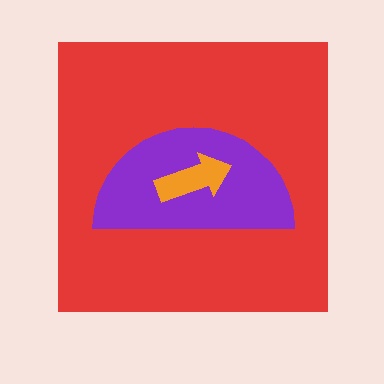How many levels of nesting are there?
3.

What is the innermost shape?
The orange arrow.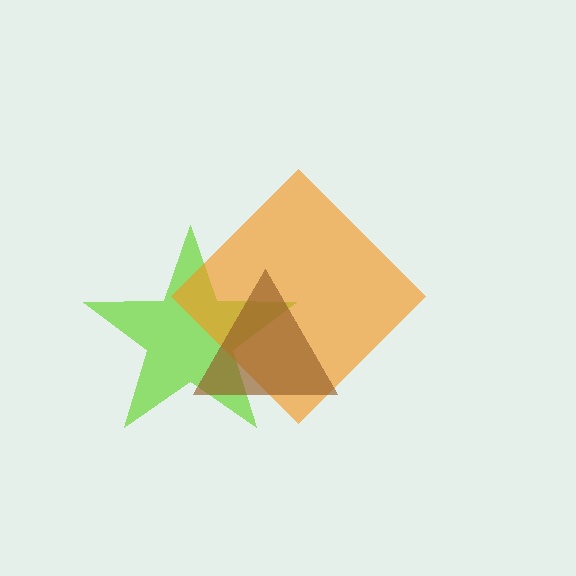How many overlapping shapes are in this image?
There are 3 overlapping shapes in the image.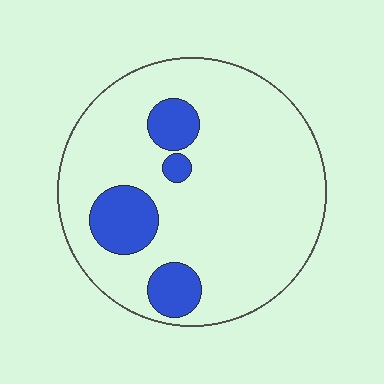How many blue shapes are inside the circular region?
4.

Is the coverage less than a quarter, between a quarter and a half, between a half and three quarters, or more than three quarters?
Less than a quarter.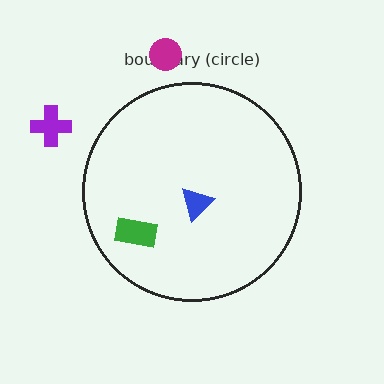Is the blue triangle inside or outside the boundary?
Inside.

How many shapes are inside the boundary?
2 inside, 2 outside.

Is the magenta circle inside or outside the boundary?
Outside.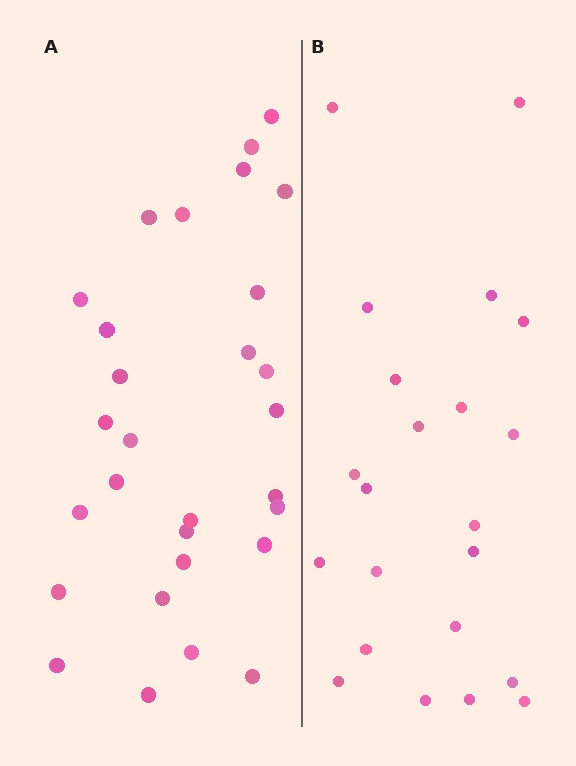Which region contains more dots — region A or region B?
Region A (the left region) has more dots.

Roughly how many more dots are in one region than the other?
Region A has roughly 8 or so more dots than region B.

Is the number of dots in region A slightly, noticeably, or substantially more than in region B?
Region A has noticeably more, but not dramatically so. The ratio is roughly 1.3 to 1.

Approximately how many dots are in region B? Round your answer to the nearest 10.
About 20 dots. (The exact count is 22, which rounds to 20.)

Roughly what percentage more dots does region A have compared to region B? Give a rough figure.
About 30% more.